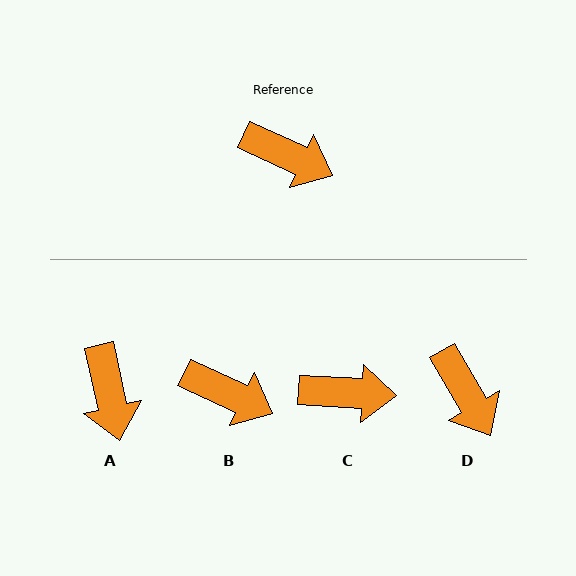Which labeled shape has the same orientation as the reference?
B.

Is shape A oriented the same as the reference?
No, it is off by about 53 degrees.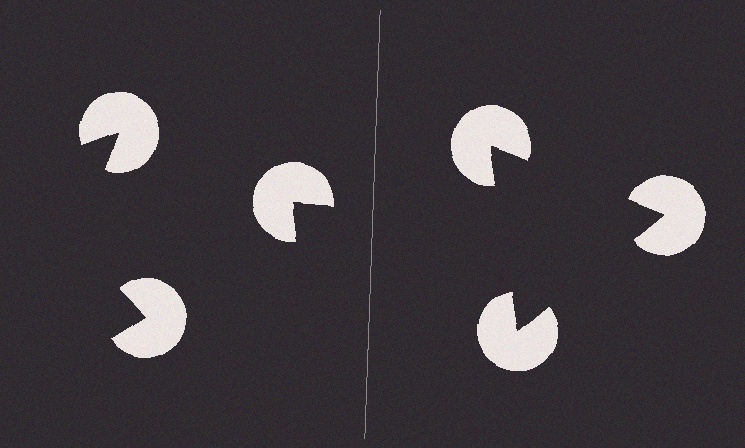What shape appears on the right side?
An illusory triangle.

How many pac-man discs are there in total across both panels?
6 — 3 on each side.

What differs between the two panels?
The pac-man discs are positioned identically on both sides; only the wedge orientations differ. On the right they align to a triangle; on the left they are misaligned.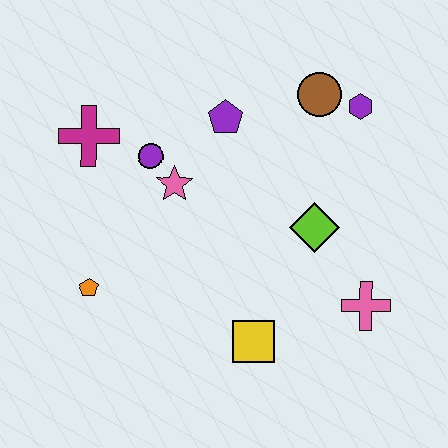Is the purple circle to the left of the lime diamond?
Yes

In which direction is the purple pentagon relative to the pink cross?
The purple pentagon is above the pink cross.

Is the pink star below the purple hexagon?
Yes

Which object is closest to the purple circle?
The pink star is closest to the purple circle.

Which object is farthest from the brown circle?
The orange pentagon is farthest from the brown circle.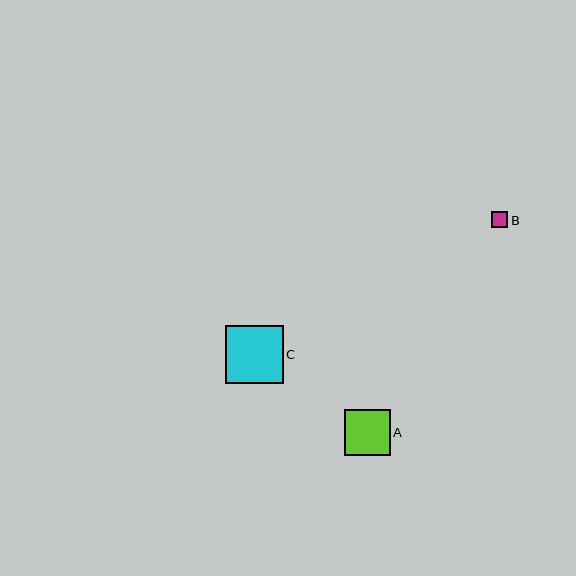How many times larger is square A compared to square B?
Square A is approximately 2.8 times the size of square B.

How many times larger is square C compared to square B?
Square C is approximately 3.6 times the size of square B.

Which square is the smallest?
Square B is the smallest with a size of approximately 16 pixels.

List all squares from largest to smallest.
From largest to smallest: C, A, B.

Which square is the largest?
Square C is the largest with a size of approximately 58 pixels.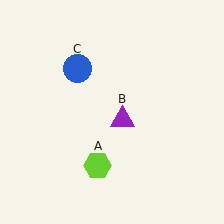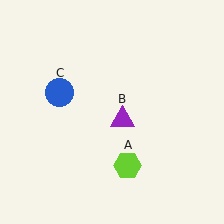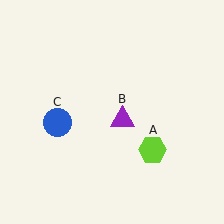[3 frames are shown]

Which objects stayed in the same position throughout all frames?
Purple triangle (object B) remained stationary.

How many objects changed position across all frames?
2 objects changed position: lime hexagon (object A), blue circle (object C).